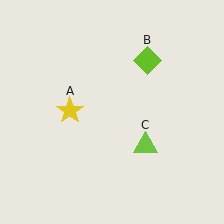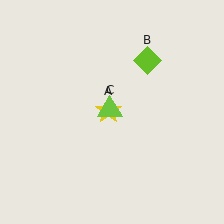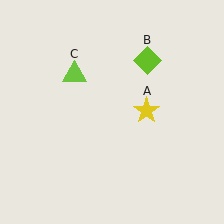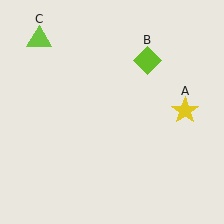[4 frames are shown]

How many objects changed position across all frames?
2 objects changed position: yellow star (object A), lime triangle (object C).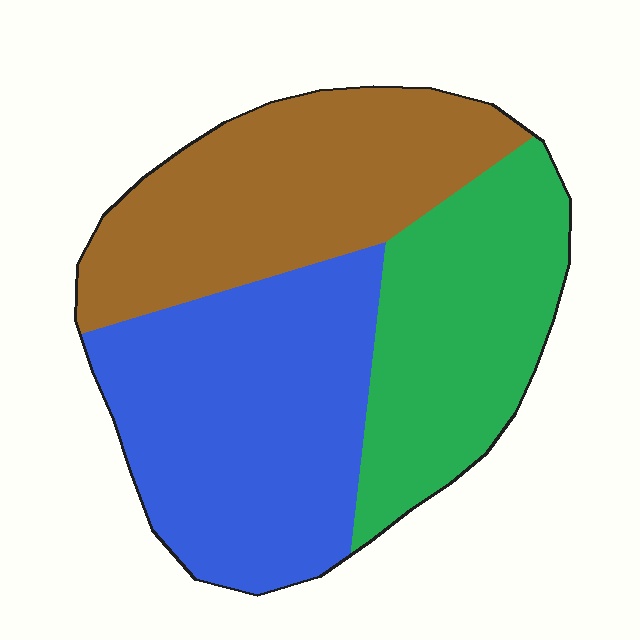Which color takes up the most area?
Blue, at roughly 40%.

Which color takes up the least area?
Green, at roughly 30%.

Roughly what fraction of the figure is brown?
Brown covers about 35% of the figure.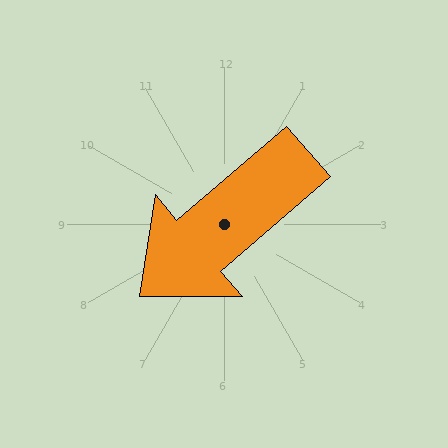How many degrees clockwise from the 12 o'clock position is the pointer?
Approximately 229 degrees.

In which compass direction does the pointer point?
Southwest.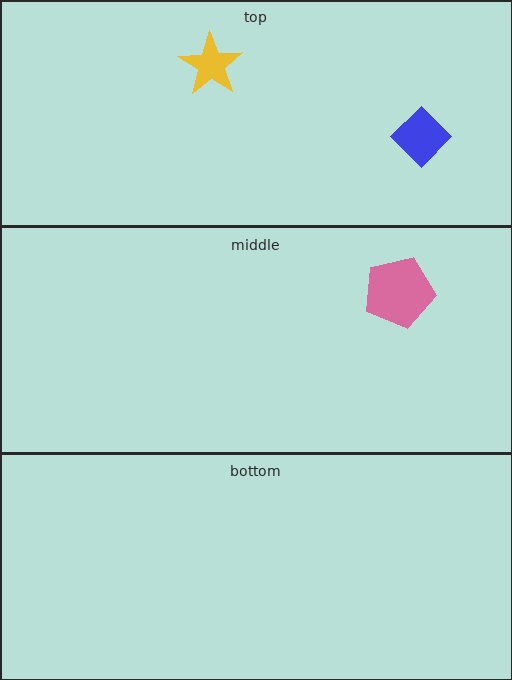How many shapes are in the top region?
2.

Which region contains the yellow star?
The top region.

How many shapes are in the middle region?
1.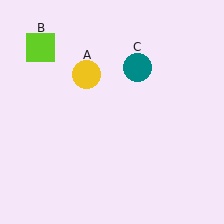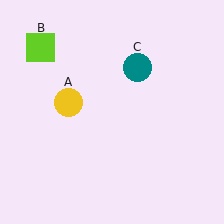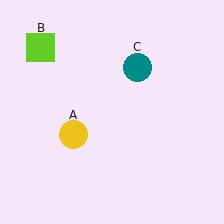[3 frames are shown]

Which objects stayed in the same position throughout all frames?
Lime square (object B) and teal circle (object C) remained stationary.